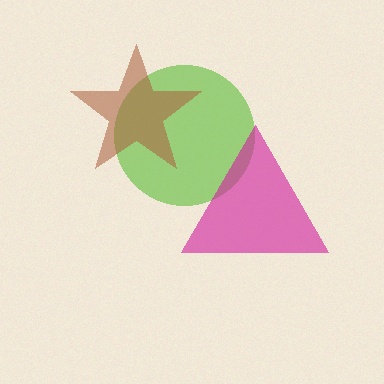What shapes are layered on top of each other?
The layered shapes are: a lime circle, a magenta triangle, a brown star.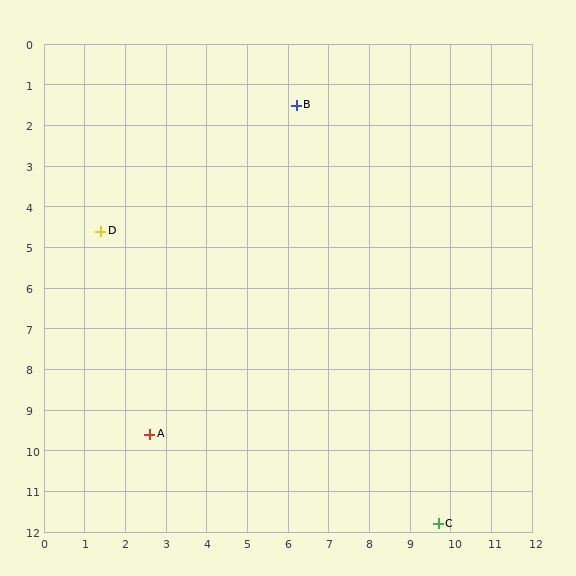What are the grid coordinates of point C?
Point C is at approximately (9.7, 11.8).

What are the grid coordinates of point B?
Point B is at approximately (6.2, 1.5).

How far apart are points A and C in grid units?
Points A and C are about 7.4 grid units apart.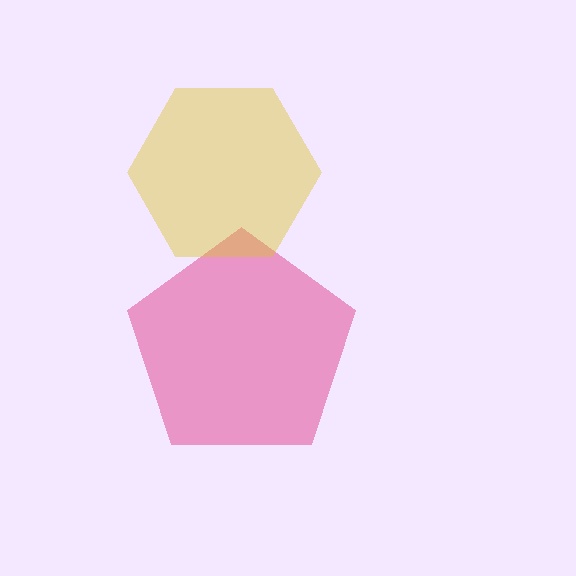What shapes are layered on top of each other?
The layered shapes are: a pink pentagon, a yellow hexagon.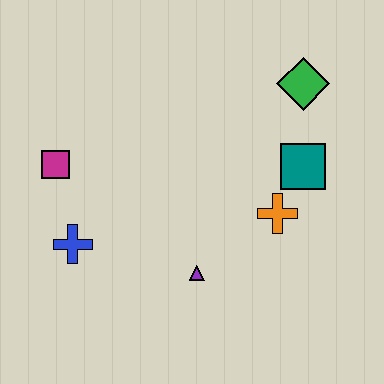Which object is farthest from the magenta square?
The green diamond is farthest from the magenta square.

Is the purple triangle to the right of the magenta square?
Yes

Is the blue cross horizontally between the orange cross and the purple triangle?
No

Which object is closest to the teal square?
The orange cross is closest to the teal square.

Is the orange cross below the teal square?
Yes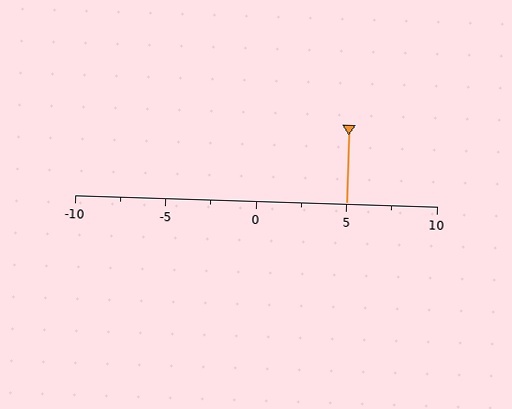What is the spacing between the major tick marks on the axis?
The major ticks are spaced 5 apart.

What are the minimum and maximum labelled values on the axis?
The axis runs from -10 to 10.